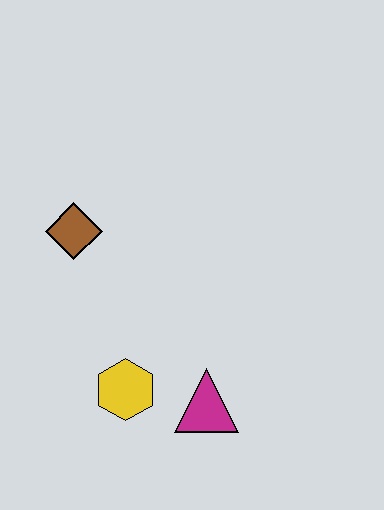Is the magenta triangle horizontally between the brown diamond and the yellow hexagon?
No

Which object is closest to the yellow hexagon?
The magenta triangle is closest to the yellow hexagon.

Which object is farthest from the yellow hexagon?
The brown diamond is farthest from the yellow hexagon.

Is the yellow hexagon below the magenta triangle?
No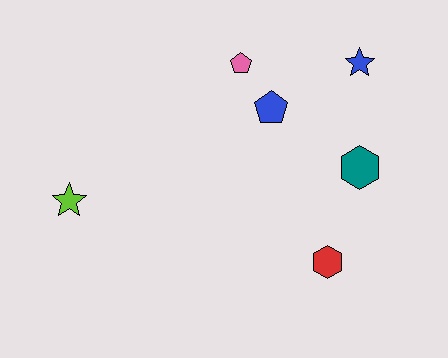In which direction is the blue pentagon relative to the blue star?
The blue pentagon is to the left of the blue star.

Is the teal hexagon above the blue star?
No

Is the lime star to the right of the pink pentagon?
No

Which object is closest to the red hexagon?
The teal hexagon is closest to the red hexagon.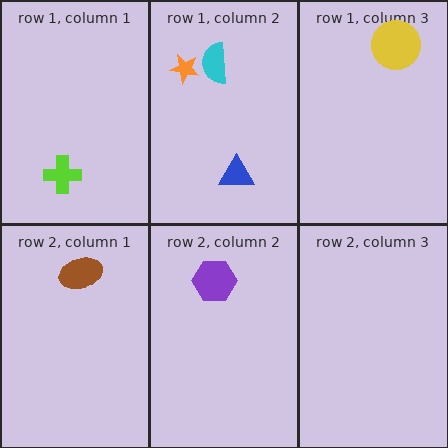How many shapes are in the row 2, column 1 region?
1.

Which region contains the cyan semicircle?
The row 1, column 2 region.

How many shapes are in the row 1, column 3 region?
1.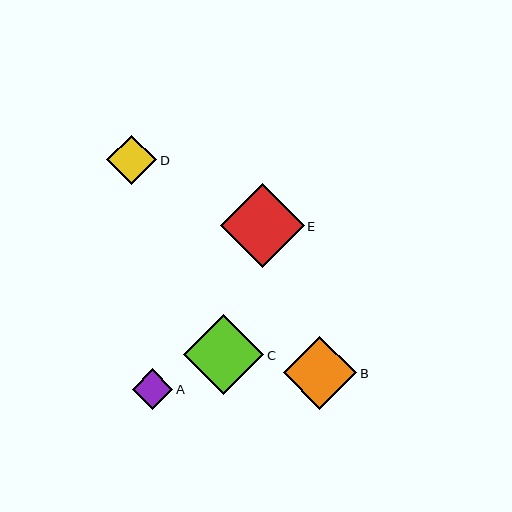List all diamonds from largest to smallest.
From largest to smallest: E, C, B, D, A.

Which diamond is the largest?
Diamond E is the largest with a size of approximately 84 pixels.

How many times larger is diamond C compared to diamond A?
Diamond C is approximately 2.0 times the size of diamond A.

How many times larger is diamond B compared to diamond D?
Diamond B is approximately 1.5 times the size of diamond D.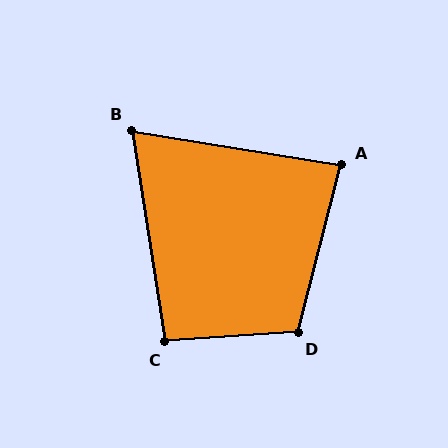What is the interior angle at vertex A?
Approximately 85 degrees (acute).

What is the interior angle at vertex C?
Approximately 95 degrees (obtuse).